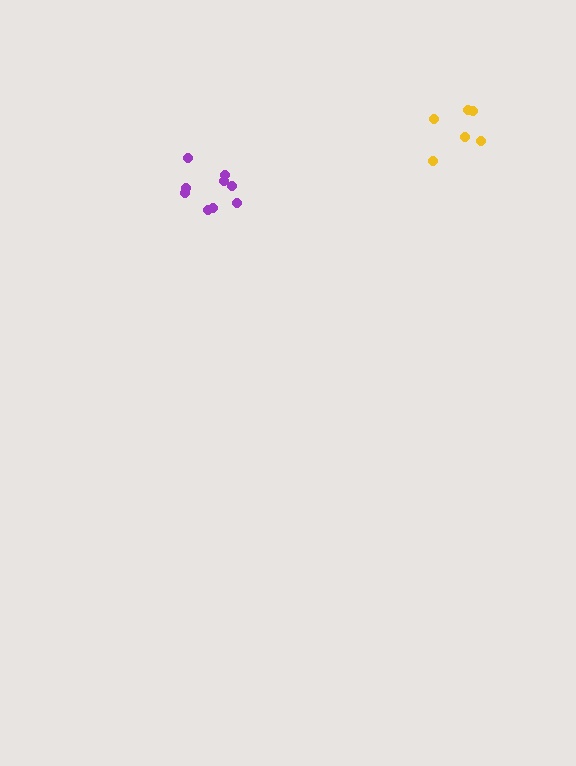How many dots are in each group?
Group 1: 9 dots, Group 2: 6 dots (15 total).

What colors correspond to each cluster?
The clusters are colored: purple, yellow.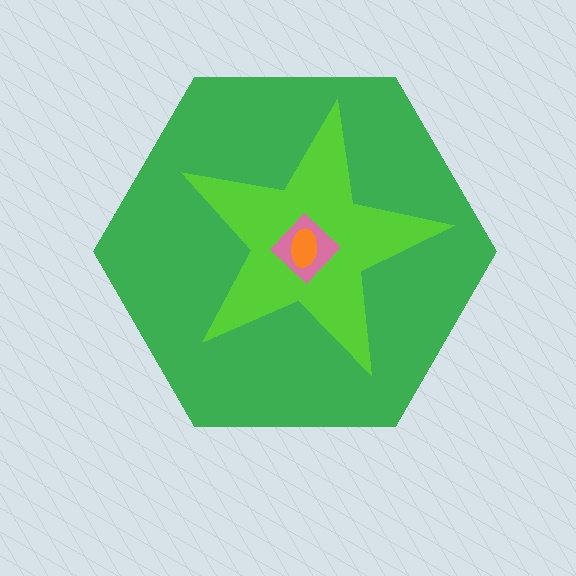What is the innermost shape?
The orange ellipse.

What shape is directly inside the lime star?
The pink diamond.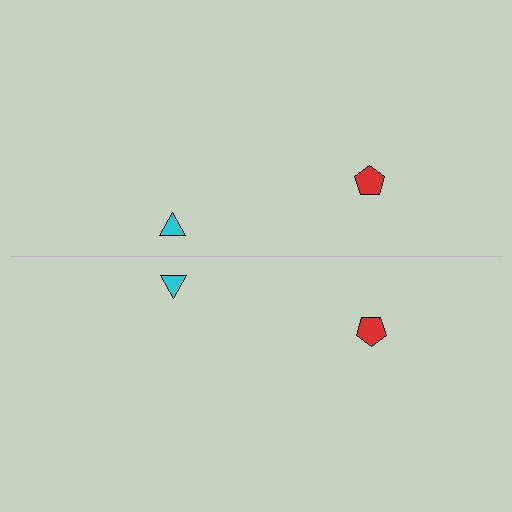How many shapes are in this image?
There are 4 shapes in this image.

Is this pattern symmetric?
Yes, this pattern has bilateral (reflection) symmetry.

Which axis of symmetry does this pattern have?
The pattern has a horizontal axis of symmetry running through the center of the image.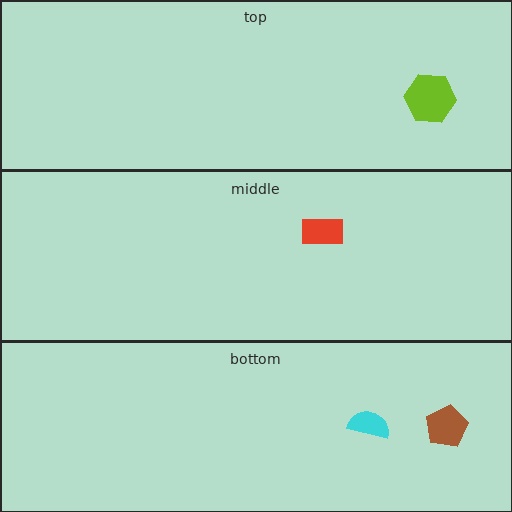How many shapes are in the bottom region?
2.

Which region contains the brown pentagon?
The bottom region.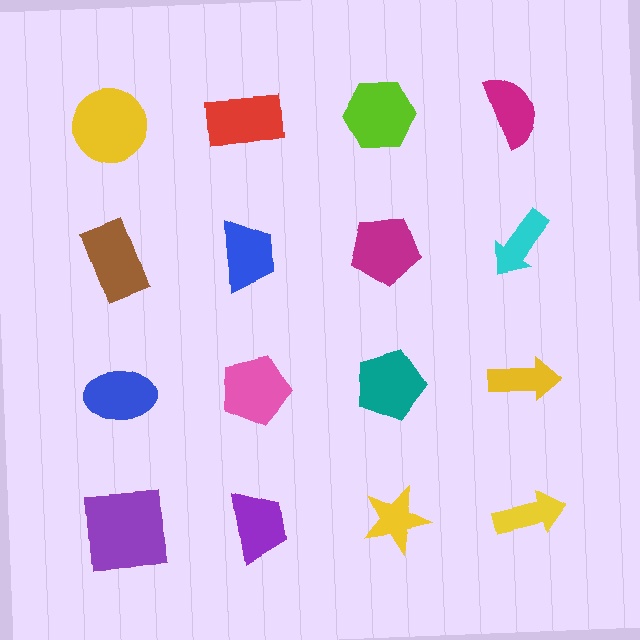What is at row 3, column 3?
A teal pentagon.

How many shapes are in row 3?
4 shapes.